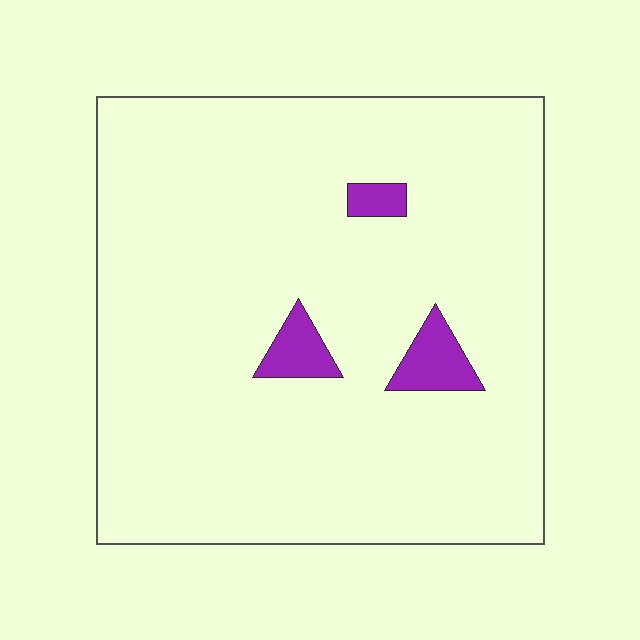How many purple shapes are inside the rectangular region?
3.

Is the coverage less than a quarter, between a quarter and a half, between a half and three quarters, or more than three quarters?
Less than a quarter.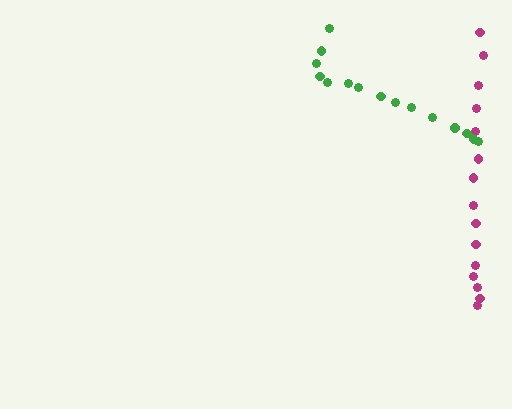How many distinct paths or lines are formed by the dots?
There are 2 distinct paths.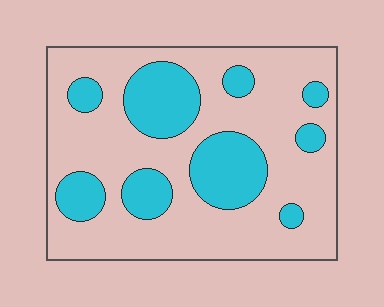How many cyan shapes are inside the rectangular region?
9.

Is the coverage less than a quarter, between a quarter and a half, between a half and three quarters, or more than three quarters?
Between a quarter and a half.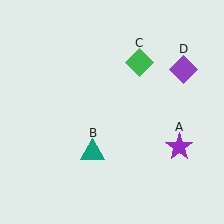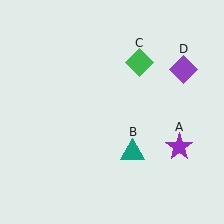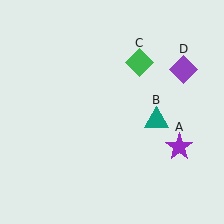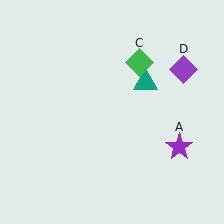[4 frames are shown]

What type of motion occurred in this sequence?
The teal triangle (object B) rotated counterclockwise around the center of the scene.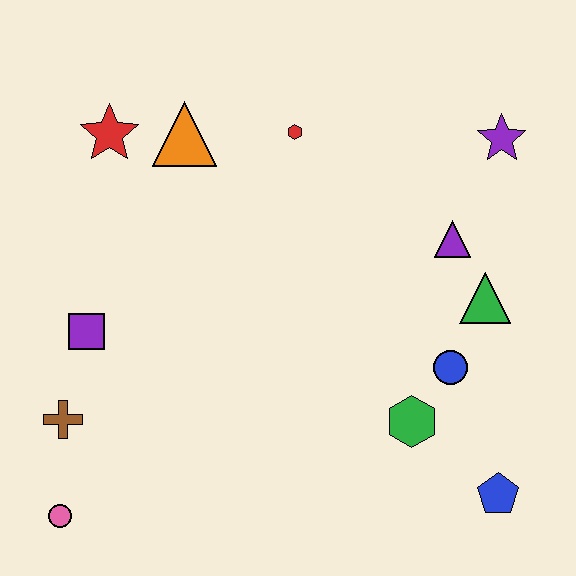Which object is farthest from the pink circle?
The purple star is farthest from the pink circle.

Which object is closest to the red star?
The orange triangle is closest to the red star.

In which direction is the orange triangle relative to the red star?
The orange triangle is to the right of the red star.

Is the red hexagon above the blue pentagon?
Yes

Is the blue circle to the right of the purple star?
No